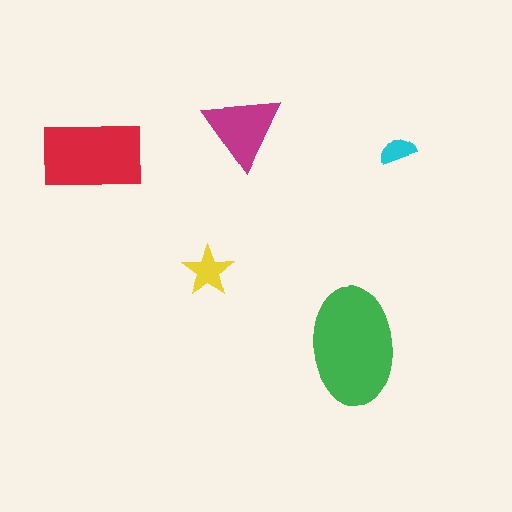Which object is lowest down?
The green ellipse is bottommost.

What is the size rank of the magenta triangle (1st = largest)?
3rd.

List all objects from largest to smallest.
The green ellipse, the red rectangle, the magenta triangle, the yellow star, the cyan semicircle.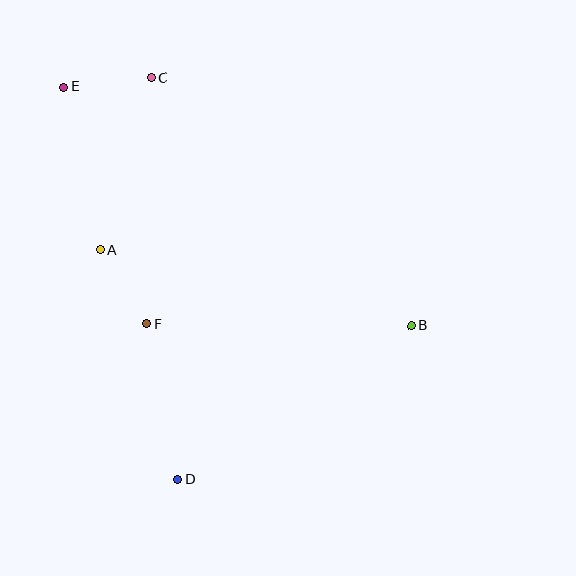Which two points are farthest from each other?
Points B and E are farthest from each other.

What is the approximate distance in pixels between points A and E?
The distance between A and E is approximately 167 pixels.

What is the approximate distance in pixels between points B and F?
The distance between B and F is approximately 265 pixels.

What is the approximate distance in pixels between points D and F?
The distance between D and F is approximately 159 pixels.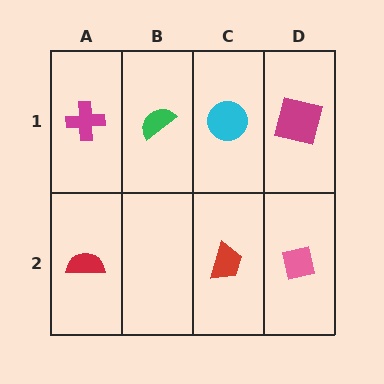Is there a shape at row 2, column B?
No, that cell is empty.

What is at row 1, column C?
A cyan circle.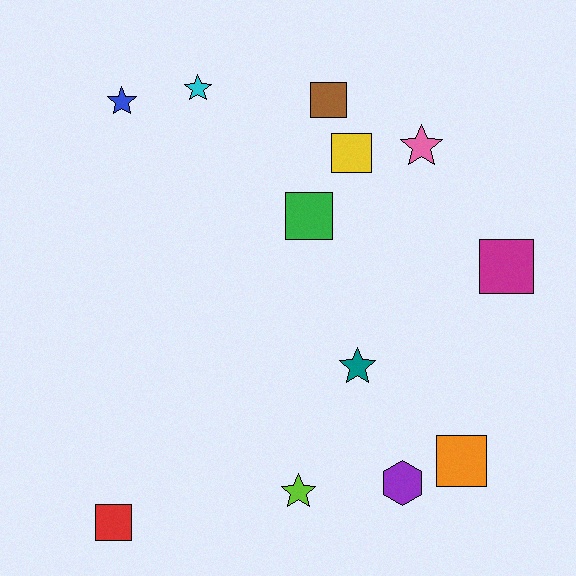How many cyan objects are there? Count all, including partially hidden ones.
There is 1 cyan object.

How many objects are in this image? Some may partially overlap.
There are 12 objects.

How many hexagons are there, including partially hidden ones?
There is 1 hexagon.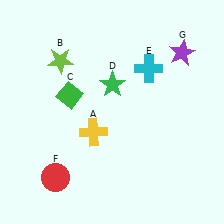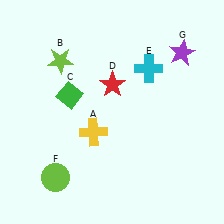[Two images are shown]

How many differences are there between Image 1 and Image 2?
There are 2 differences between the two images.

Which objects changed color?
D changed from green to red. F changed from red to lime.